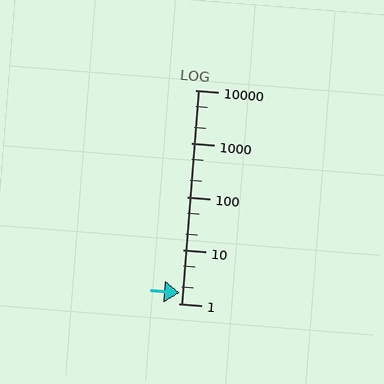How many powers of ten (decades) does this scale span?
The scale spans 4 decades, from 1 to 10000.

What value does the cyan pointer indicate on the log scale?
The pointer indicates approximately 1.6.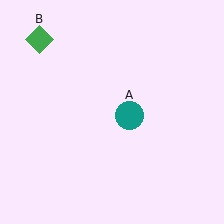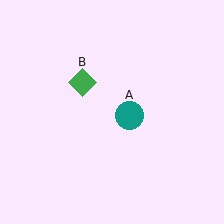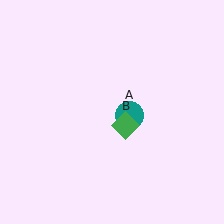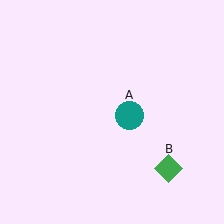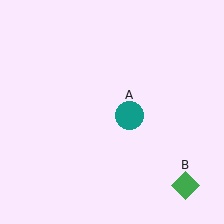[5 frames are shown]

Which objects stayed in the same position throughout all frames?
Teal circle (object A) remained stationary.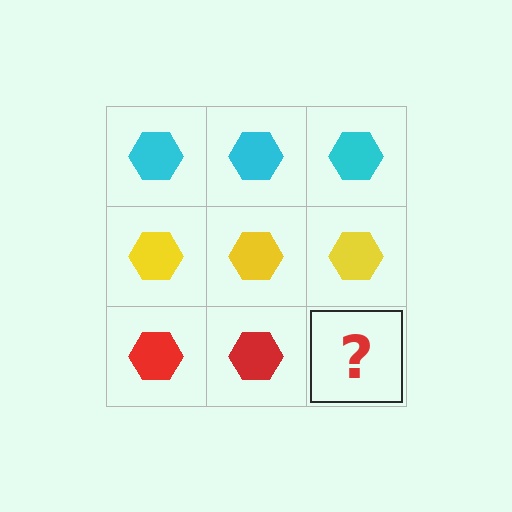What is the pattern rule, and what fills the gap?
The rule is that each row has a consistent color. The gap should be filled with a red hexagon.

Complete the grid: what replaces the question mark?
The question mark should be replaced with a red hexagon.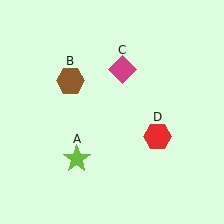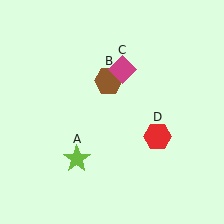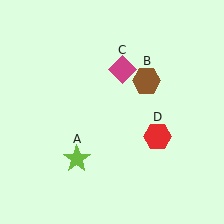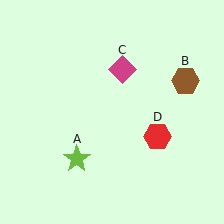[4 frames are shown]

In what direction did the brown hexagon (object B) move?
The brown hexagon (object B) moved right.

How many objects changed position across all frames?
1 object changed position: brown hexagon (object B).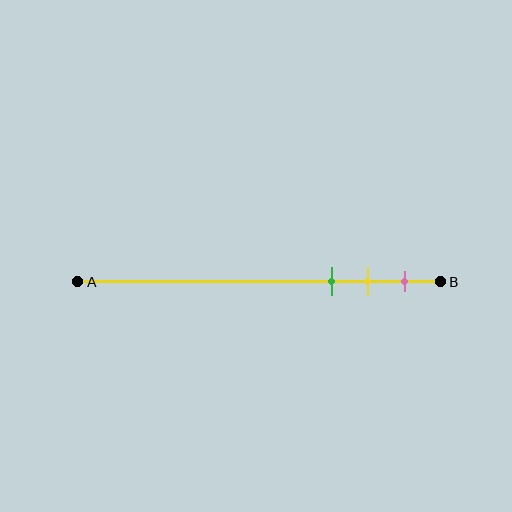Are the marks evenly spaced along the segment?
Yes, the marks are approximately evenly spaced.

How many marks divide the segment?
There are 3 marks dividing the segment.